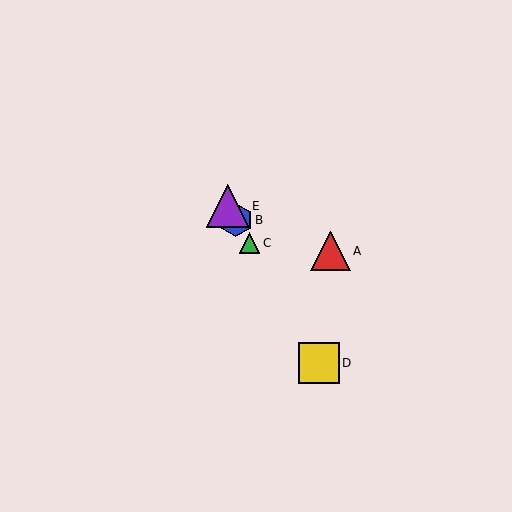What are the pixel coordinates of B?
Object B is at (236, 220).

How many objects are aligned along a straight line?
4 objects (B, C, D, E) are aligned along a straight line.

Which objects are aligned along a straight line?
Objects B, C, D, E are aligned along a straight line.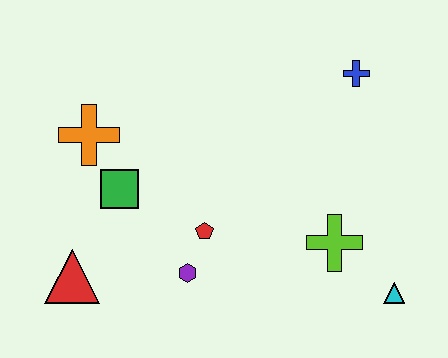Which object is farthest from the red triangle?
The blue cross is farthest from the red triangle.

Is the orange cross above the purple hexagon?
Yes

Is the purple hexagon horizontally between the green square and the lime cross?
Yes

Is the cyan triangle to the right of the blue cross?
Yes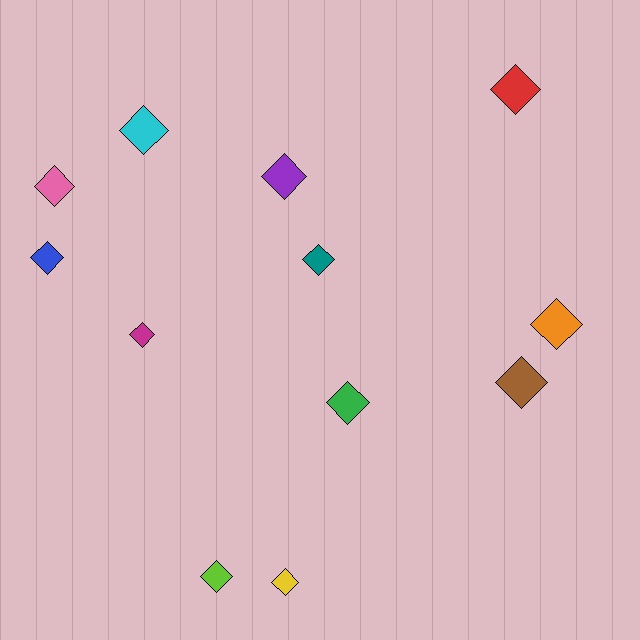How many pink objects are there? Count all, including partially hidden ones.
There is 1 pink object.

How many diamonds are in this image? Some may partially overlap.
There are 12 diamonds.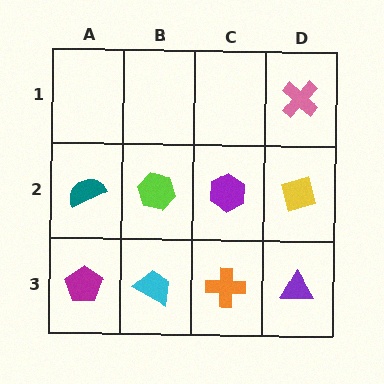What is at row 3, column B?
A cyan trapezoid.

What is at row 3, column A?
A magenta pentagon.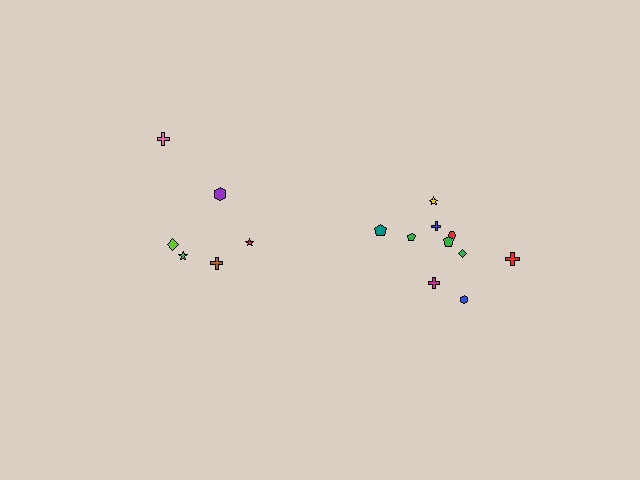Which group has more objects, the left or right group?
The right group.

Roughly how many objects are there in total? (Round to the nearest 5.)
Roughly 15 objects in total.